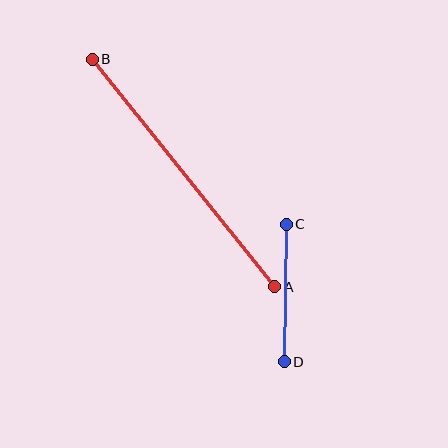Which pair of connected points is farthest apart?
Points A and B are farthest apart.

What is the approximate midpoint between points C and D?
The midpoint is at approximately (285, 293) pixels.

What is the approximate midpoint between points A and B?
The midpoint is at approximately (183, 173) pixels.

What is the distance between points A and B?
The distance is approximately 291 pixels.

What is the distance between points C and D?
The distance is approximately 138 pixels.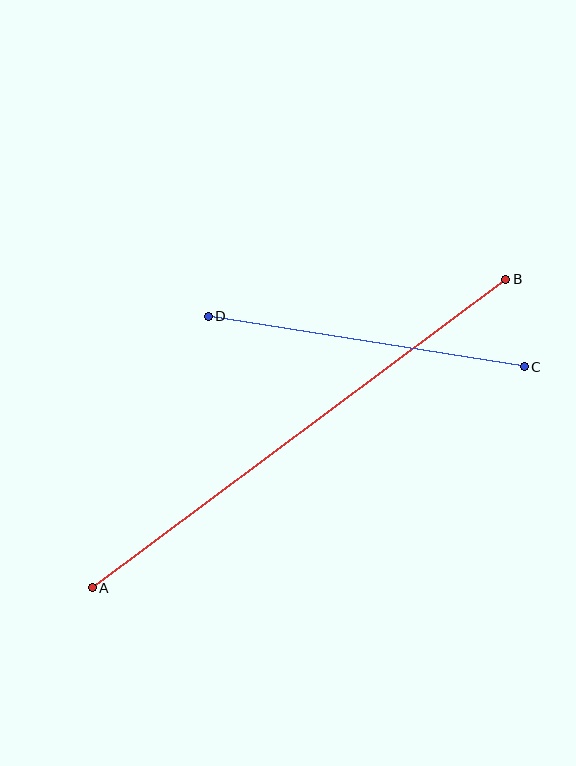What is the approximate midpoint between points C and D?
The midpoint is at approximately (366, 341) pixels.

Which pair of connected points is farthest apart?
Points A and B are farthest apart.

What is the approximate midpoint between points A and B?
The midpoint is at approximately (299, 433) pixels.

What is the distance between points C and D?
The distance is approximately 320 pixels.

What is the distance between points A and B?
The distance is approximately 516 pixels.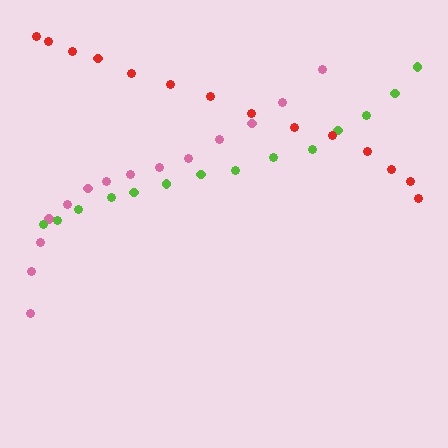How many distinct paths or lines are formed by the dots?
There are 3 distinct paths.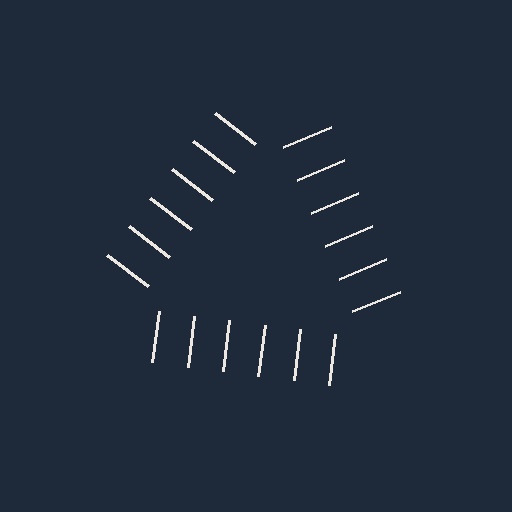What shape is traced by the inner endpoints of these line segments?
An illusory triangle — the line segments terminate on its edges but no continuous stroke is drawn.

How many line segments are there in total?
18 — 6 along each of the 3 edges.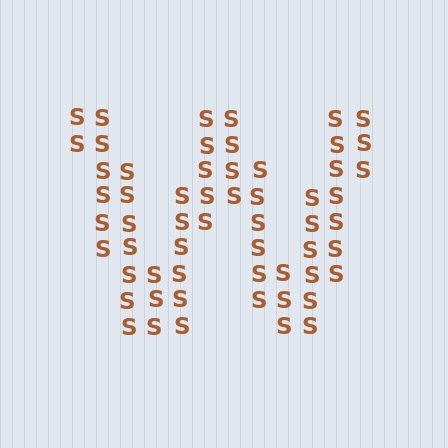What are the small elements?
The small elements are letter S's.